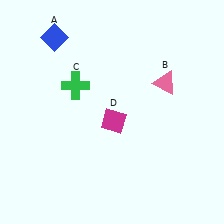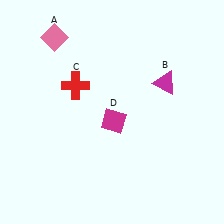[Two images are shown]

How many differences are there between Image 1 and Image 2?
There are 3 differences between the two images.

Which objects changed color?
A changed from blue to pink. B changed from pink to magenta. C changed from green to red.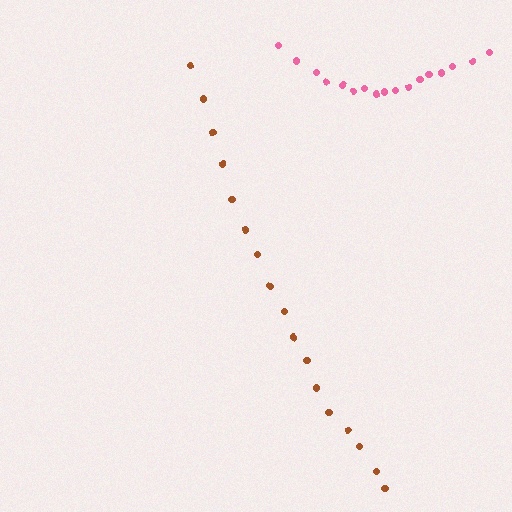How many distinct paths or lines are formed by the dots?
There are 2 distinct paths.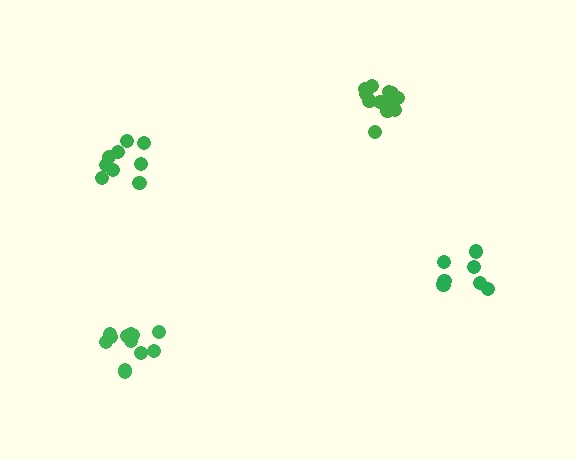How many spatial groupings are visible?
There are 4 spatial groupings.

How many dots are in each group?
Group 1: 12 dots, Group 2: 7 dots, Group 3: 12 dots, Group 4: 9 dots (40 total).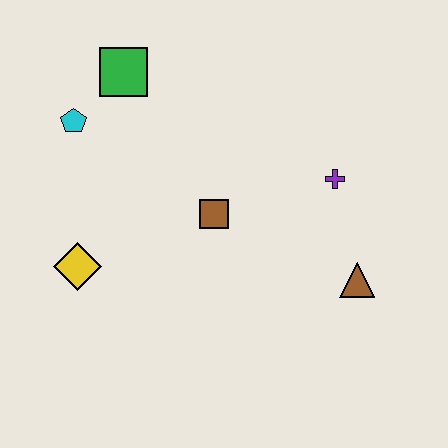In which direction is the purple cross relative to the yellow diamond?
The purple cross is to the right of the yellow diamond.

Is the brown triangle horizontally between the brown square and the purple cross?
No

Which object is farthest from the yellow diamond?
The brown triangle is farthest from the yellow diamond.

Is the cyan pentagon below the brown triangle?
No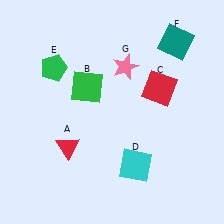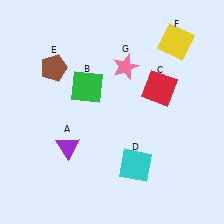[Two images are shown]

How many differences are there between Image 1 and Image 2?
There are 3 differences between the two images.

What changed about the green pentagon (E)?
In Image 1, E is green. In Image 2, it changed to brown.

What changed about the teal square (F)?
In Image 1, F is teal. In Image 2, it changed to yellow.